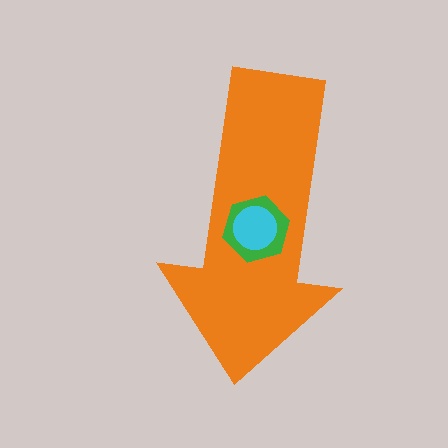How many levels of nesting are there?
3.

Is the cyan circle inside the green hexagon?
Yes.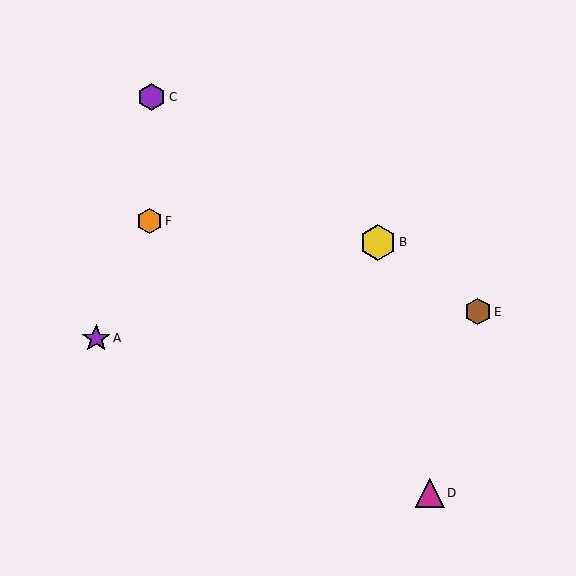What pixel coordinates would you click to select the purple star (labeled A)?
Click at (96, 338) to select the purple star A.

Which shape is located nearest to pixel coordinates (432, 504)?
The magenta triangle (labeled D) at (430, 493) is nearest to that location.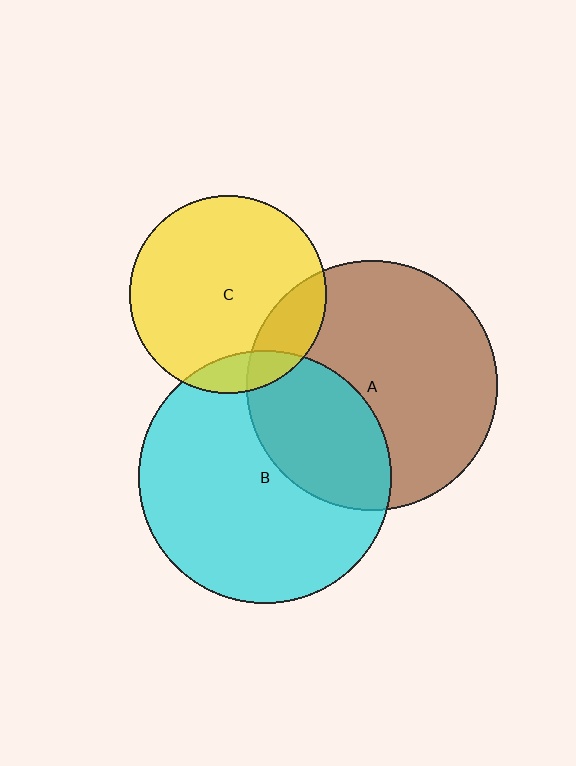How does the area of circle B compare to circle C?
Approximately 1.6 times.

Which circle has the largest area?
Circle B (cyan).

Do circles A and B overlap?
Yes.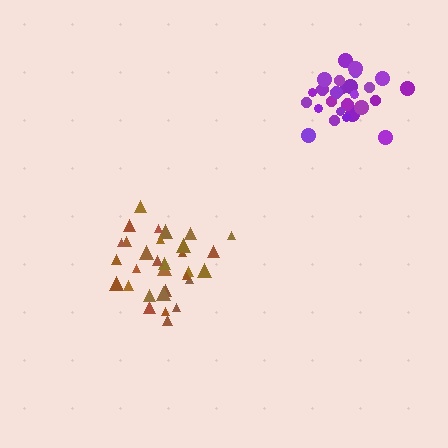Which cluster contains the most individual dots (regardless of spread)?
Brown (31).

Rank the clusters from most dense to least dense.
purple, brown.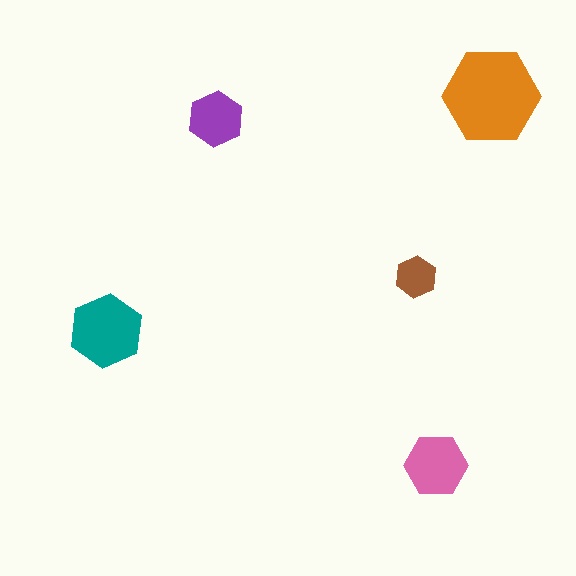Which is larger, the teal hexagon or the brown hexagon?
The teal one.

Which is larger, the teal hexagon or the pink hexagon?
The teal one.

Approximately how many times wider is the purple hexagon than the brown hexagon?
About 1.5 times wider.